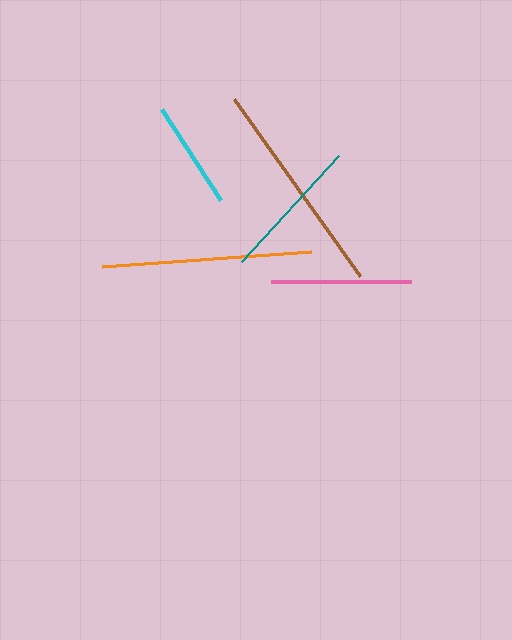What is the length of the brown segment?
The brown segment is approximately 217 pixels long.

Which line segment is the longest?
The brown line is the longest at approximately 217 pixels.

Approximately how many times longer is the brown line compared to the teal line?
The brown line is approximately 1.5 times the length of the teal line.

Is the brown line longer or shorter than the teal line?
The brown line is longer than the teal line.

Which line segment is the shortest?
The cyan line is the shortest at approximately 108 pixels.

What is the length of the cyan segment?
The cyan segment is approximately 108 pixels long.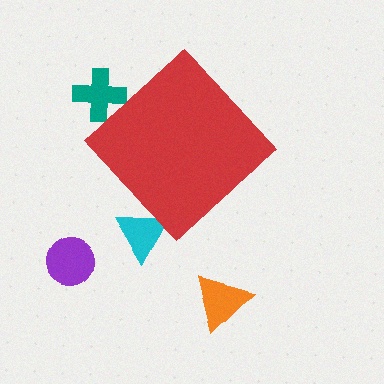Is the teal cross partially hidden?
Yes, the teal cross is partially hidden behind the red diamond.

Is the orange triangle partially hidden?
No, the orange triangle is fully visible.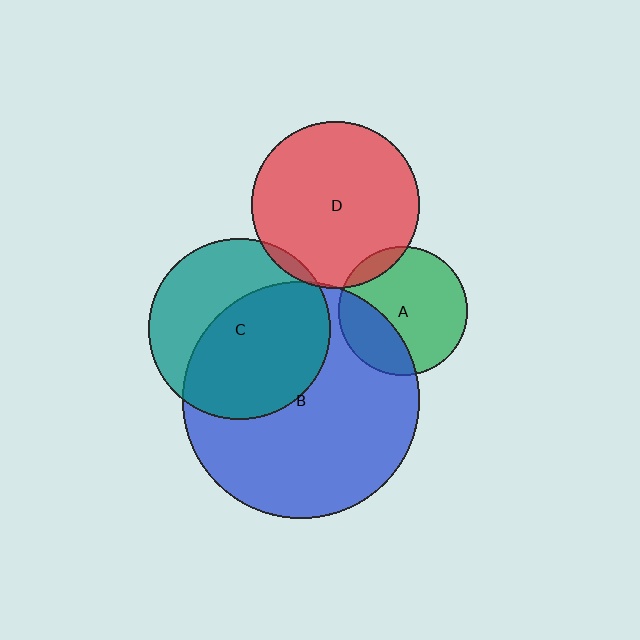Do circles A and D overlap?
Yes.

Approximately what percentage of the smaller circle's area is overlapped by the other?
Approximately 10%.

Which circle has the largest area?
Circle B (blue).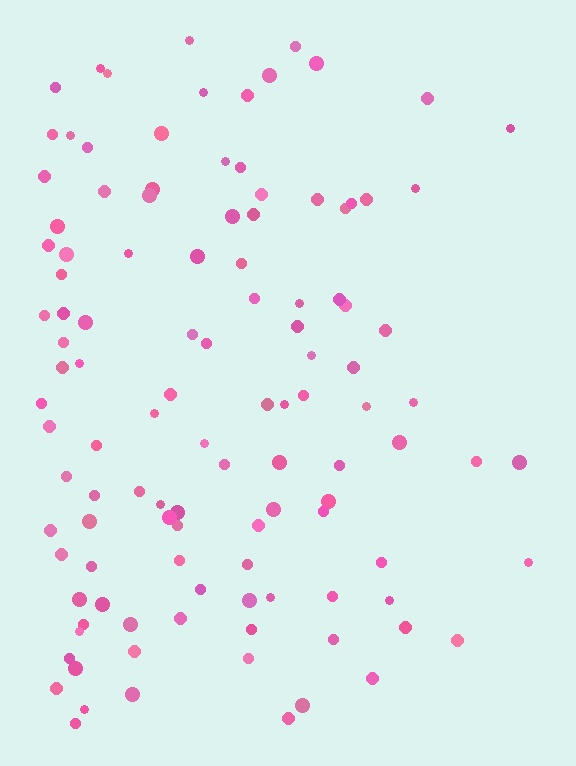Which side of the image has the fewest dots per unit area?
The right.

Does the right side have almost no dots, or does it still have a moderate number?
Still a moderate number, just noticeably fewer than the left.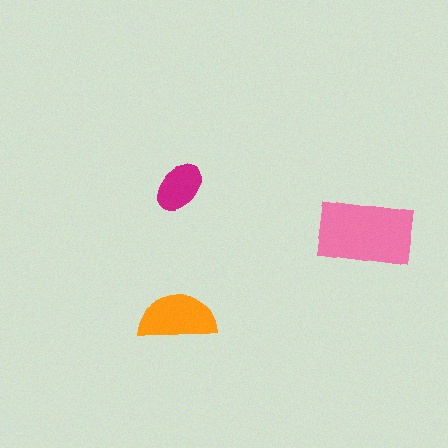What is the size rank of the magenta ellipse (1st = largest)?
3rd.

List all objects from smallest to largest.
The magenta ellipse, the orange semicircle, the pink rectangle.